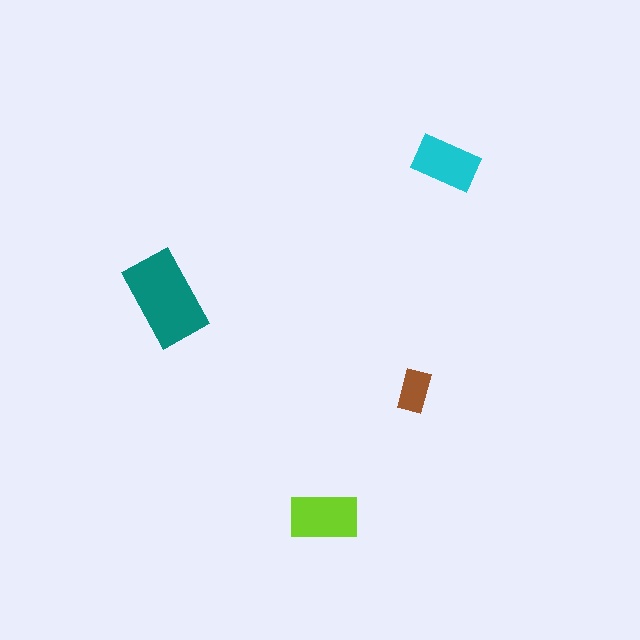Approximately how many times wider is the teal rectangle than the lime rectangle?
About 1.5 times wider.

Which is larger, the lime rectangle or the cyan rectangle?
The lime one.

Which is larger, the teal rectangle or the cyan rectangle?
The teal one.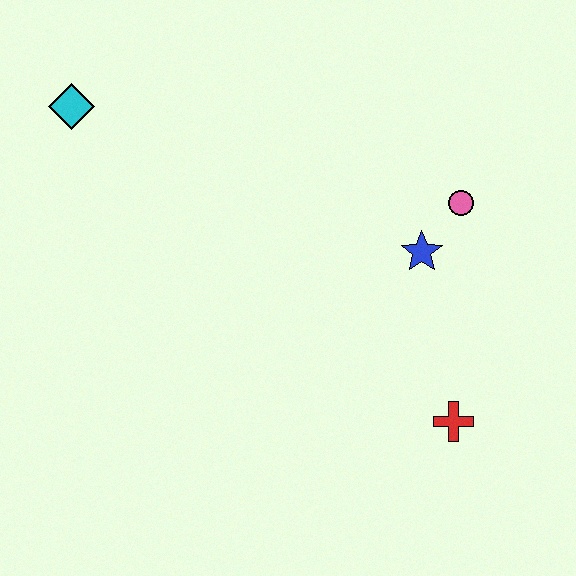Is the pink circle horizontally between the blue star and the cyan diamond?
No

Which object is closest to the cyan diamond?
The blue star is closest to the cyan diamond.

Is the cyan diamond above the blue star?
Yes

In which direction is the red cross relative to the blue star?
The red cross is below the blue star.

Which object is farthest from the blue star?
The cyan diamond is farthest from the blue star.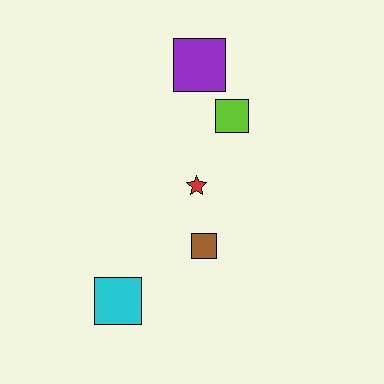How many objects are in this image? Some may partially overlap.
There are 5 objects.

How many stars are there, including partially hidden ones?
There is 1 star.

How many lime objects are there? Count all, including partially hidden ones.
There is 1 lime object.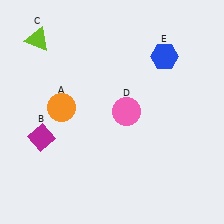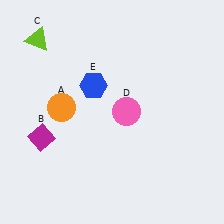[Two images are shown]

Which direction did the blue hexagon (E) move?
The blue hexagon (E) moved left.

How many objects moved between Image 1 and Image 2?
1 object moved between the two images.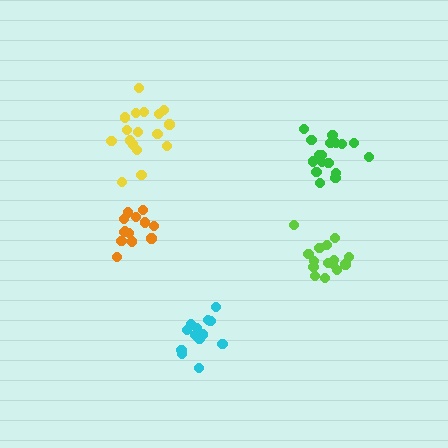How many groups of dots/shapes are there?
There are 5 groups.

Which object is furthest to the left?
The orange cluster is leftmost.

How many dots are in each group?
Group 1: 17 dots, Group 2: 15 dots, Group 3: 14 dots, Group 4: 17 dots, Group 5: 13 dots (76 total).